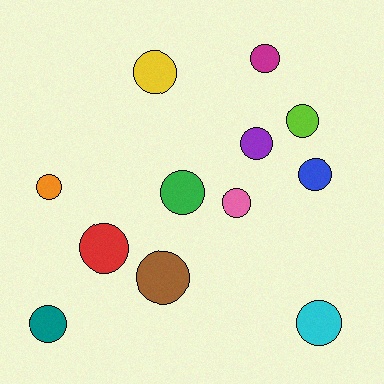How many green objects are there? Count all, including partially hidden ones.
There is 1 green object.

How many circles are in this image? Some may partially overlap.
There are 12 circles.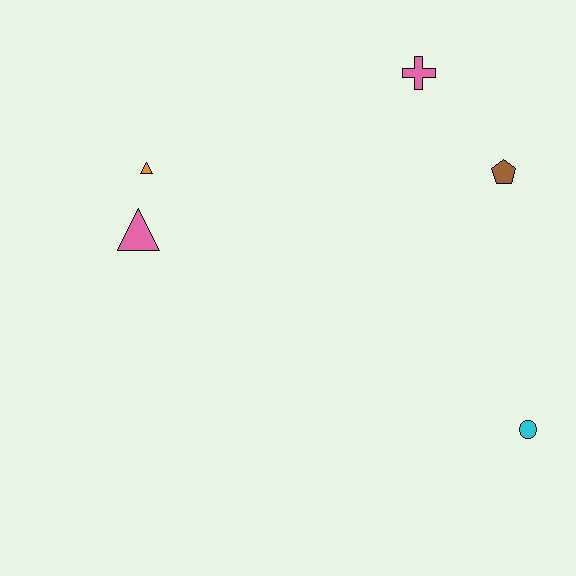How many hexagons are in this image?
There are no hexagons.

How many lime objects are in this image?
There are no lime objects.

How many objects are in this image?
There are 5 objects.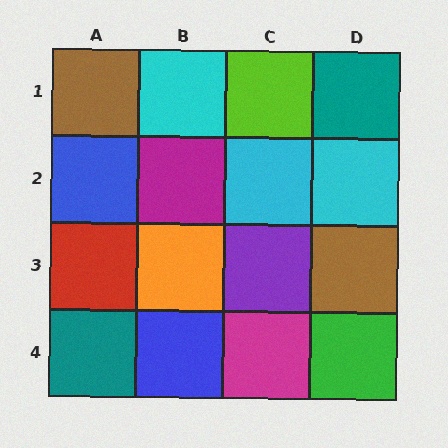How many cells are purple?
1 cell is purple.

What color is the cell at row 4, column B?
Blue.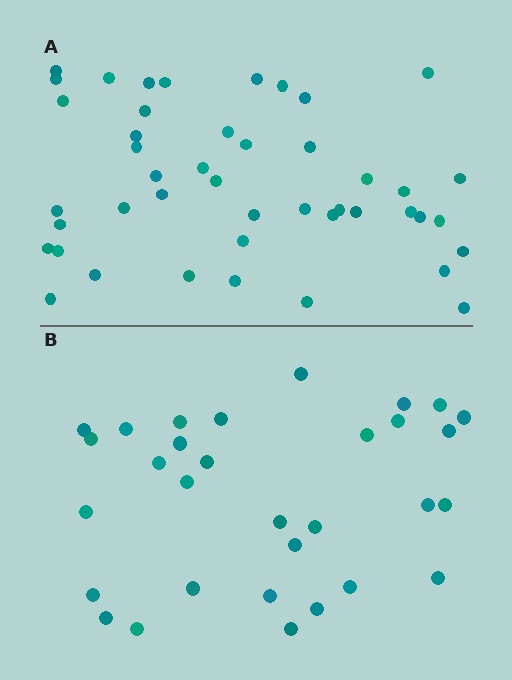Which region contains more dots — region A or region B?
Region A (the top region) has more dots.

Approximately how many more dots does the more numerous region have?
Region A has approximately 15 more dots than region B.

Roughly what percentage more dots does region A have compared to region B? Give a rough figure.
About 45% more.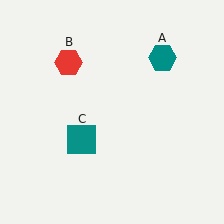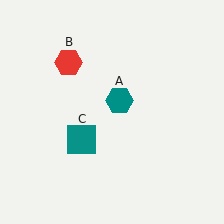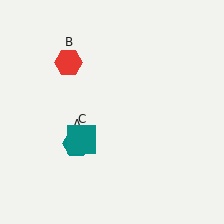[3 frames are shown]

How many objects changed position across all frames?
1 object changed position: teal hexagon (object A).